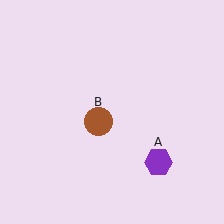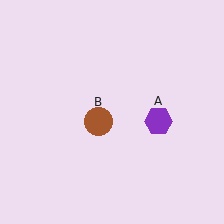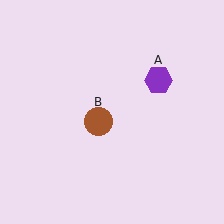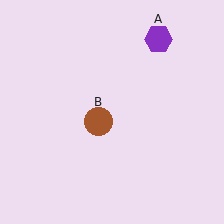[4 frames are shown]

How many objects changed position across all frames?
1 object changed position: purple hexagon (object A).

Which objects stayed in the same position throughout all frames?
Brown circle (object B) remained stationary.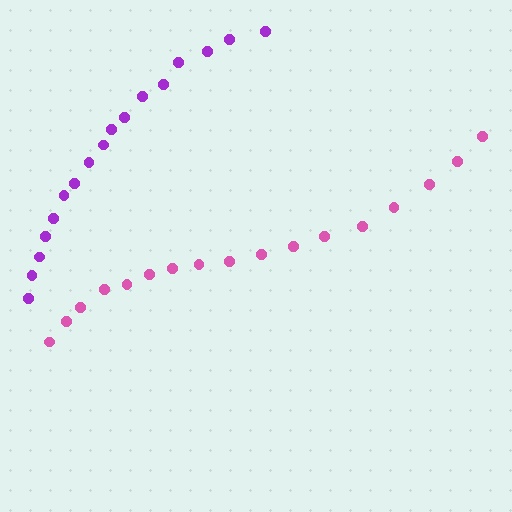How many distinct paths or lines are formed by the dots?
There are 2 distinct paths.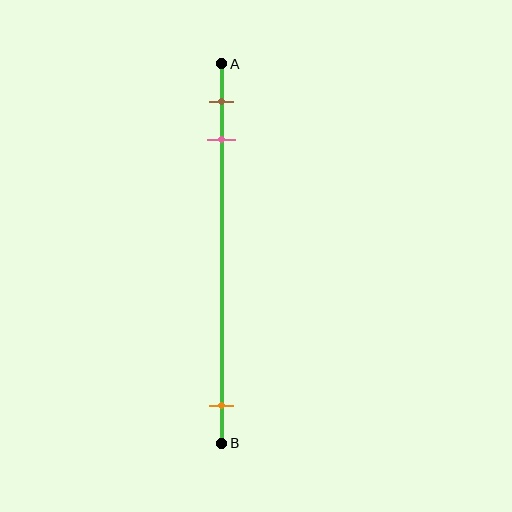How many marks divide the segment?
There are 3 marks dividing the segment.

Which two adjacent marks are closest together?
The brown and pink marks are the closest adjacent pair.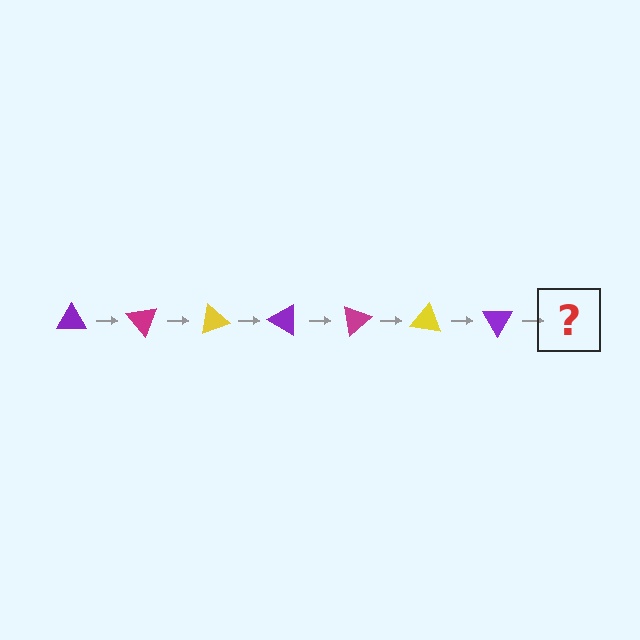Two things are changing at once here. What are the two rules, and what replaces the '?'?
The two rules are that it rotates 50 degrees each step and the color cycles through purple, magenta, and yellow. The '?' should be a magenta triangle, rotated 350 degrees from the start.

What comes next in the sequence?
The next element should be a magenta triangle, rotated 350 degrees from the start.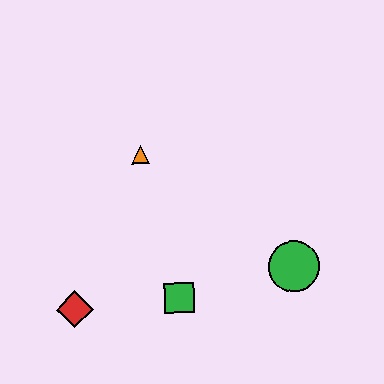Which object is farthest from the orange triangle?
The green circle is farthest from the orange triangle.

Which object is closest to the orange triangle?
The green square is closest to the orange triangle.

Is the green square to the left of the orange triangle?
No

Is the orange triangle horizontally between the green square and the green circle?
No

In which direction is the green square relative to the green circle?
The green square is to the left of the green circle.